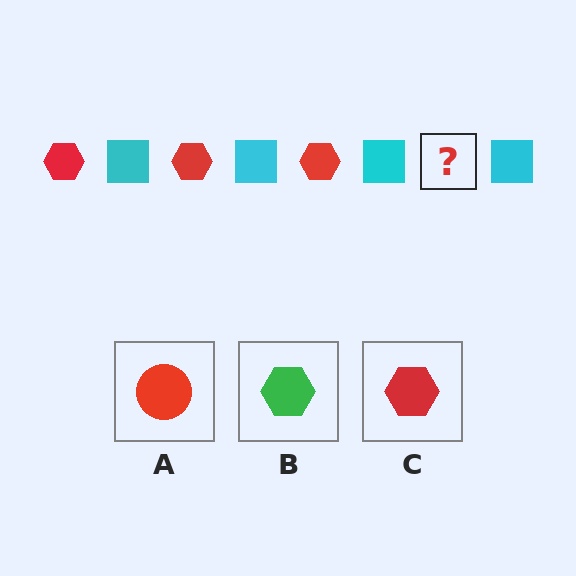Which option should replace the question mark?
Option C.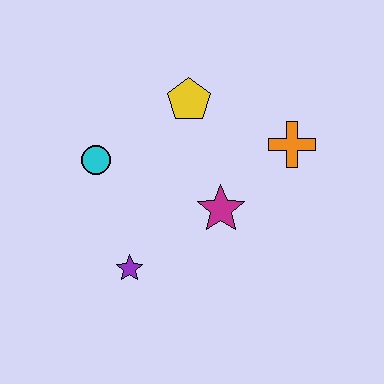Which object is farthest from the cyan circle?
The orange cross is farthest from the cyan circle.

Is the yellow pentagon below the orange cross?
No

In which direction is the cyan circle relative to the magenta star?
The cyan circle is to the left of the magenta star.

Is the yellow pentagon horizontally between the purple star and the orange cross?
Yes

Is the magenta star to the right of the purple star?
Yes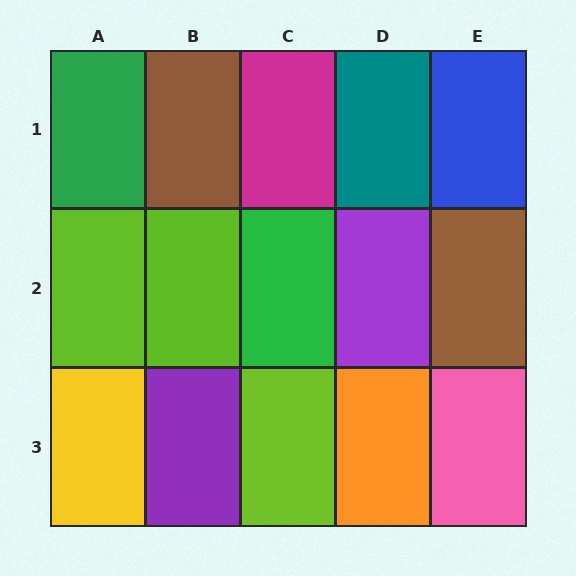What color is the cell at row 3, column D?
Orange.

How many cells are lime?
3 cells are lime.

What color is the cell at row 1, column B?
Brown.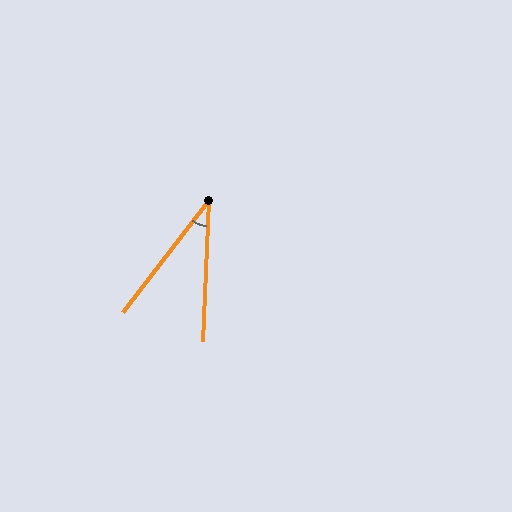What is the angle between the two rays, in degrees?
Approximately 35 degrees.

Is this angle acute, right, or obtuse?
It is acute.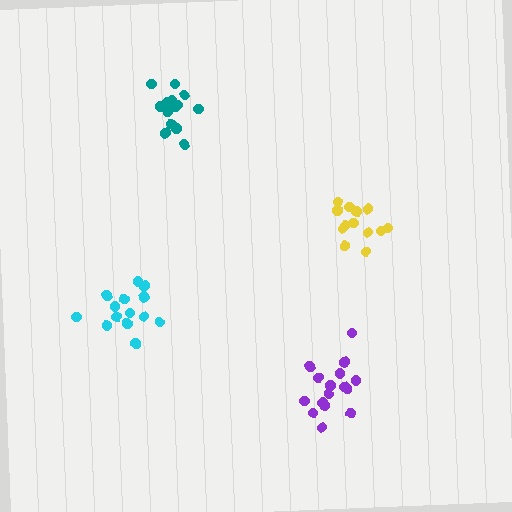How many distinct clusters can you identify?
There are 4 distinct clusters.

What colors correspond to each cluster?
The clusters are colored: teal, purple, cyan, yellow.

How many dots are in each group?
Group 1: 16 dots, Group 2: 16 dots, Group 3: 14 dots, Group 4: 13 dots (59 total).